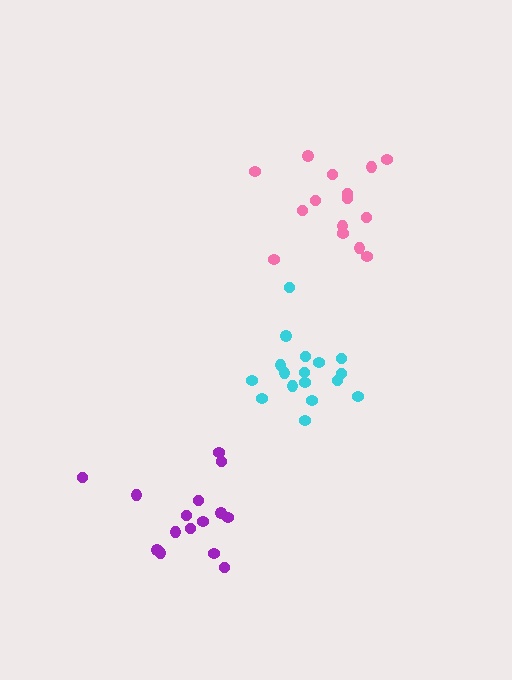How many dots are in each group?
Group 1: 15 dots, Group 2: 17 dots, Group 3: 15 dots (47 total).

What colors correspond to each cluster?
The clusters are colored: purple, cyan, pink.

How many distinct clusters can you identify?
There are 3 distinct clusters.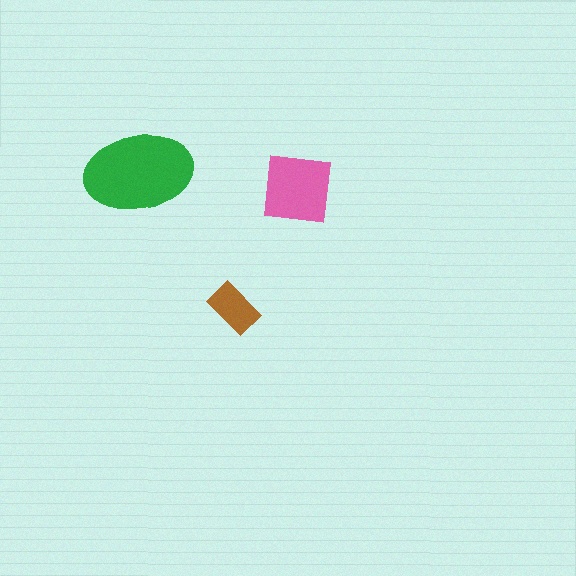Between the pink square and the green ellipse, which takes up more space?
The green ellipse.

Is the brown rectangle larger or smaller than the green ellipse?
Smaller.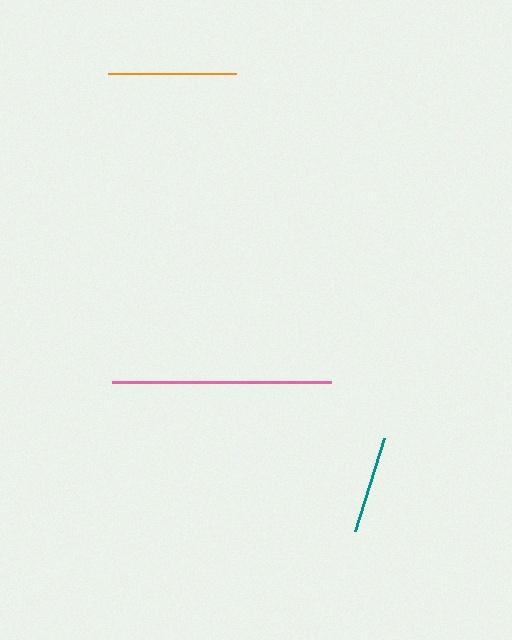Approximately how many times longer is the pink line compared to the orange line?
The pink line is approximately 1.7 times the length of the orange line.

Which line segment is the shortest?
The teal line is the shortest at approximately 97 pixels.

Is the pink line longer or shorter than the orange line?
The pink line is longer than the orange line.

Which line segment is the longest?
The pink line is the longest at approximately 219 pixels.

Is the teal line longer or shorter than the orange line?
The orange line is longer than the teal line.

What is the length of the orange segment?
The orange segment is approximately 128 pixels long.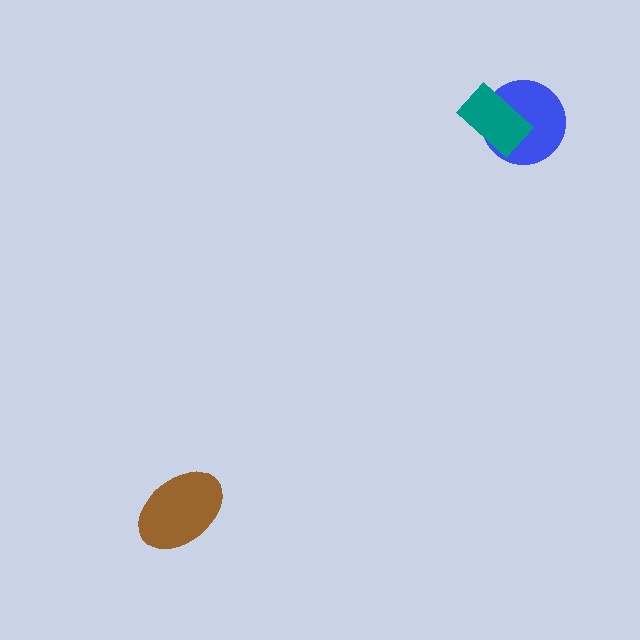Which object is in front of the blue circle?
The teal rectangle is in front of the blue circle.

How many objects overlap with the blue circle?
1 object overlaps with the blue circle.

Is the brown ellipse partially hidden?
No, no other shape covers it.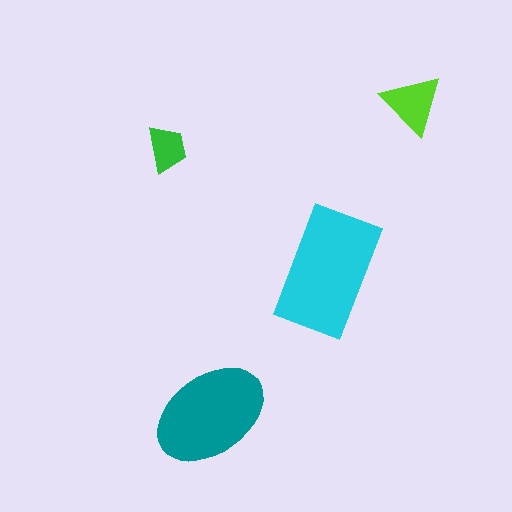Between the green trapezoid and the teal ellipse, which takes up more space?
The teal ellipse.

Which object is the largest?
The cyan rectangle.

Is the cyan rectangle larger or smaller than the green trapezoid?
Larger.